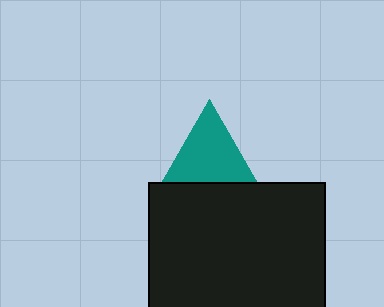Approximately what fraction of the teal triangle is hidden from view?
Roughly 35% of the teal triangle is hidden behind the black square.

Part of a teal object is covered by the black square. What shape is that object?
It is a triangle.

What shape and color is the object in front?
The object in front is a black square.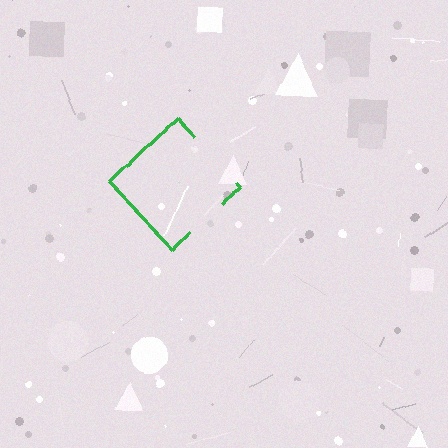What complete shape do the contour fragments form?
The contour fragments form a diamond.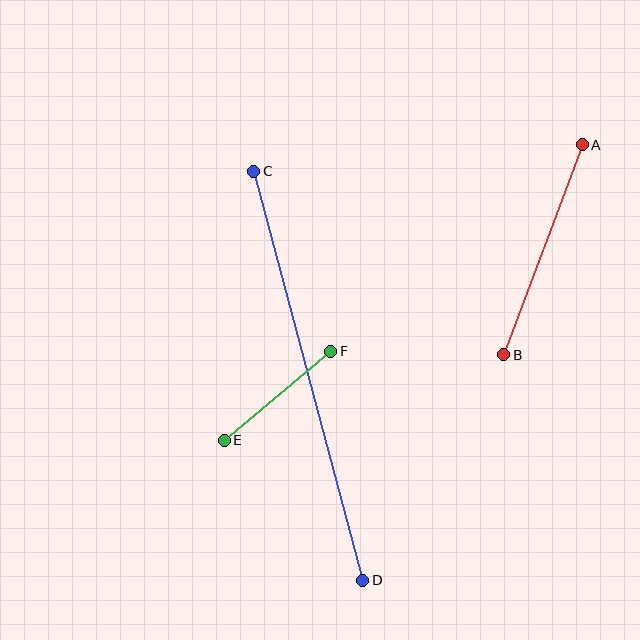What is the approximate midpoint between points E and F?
The midpoint is at approximately (278, 396) pixels.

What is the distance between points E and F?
The distance is approximately 139 pixels.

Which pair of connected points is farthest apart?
Points C and D are farthest apart.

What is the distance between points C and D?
The distance is approximately 423 pixels.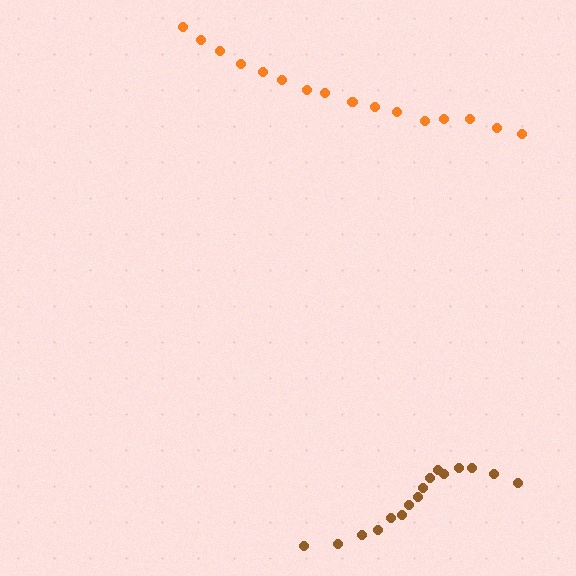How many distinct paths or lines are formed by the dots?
There are 2 distinct paths.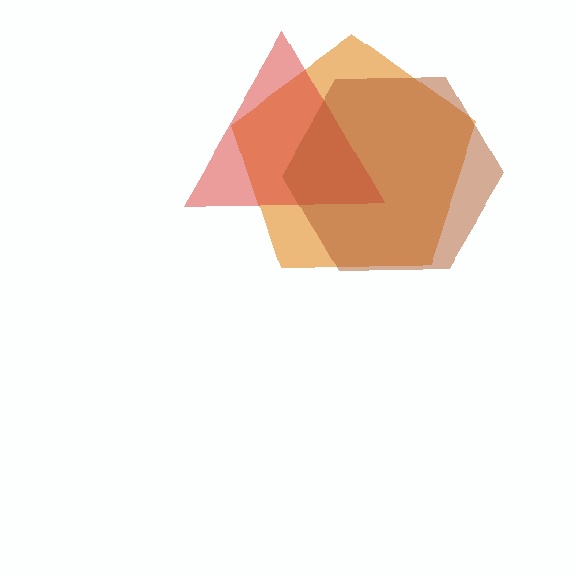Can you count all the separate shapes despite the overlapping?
Yes, there are 3 separate shapes.